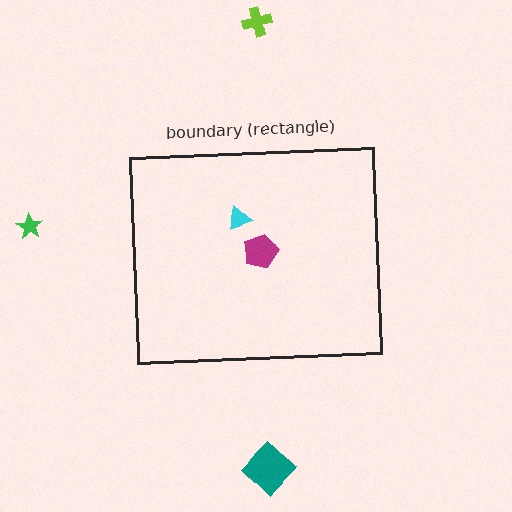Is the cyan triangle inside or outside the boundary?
Inside.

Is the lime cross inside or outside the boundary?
Outside.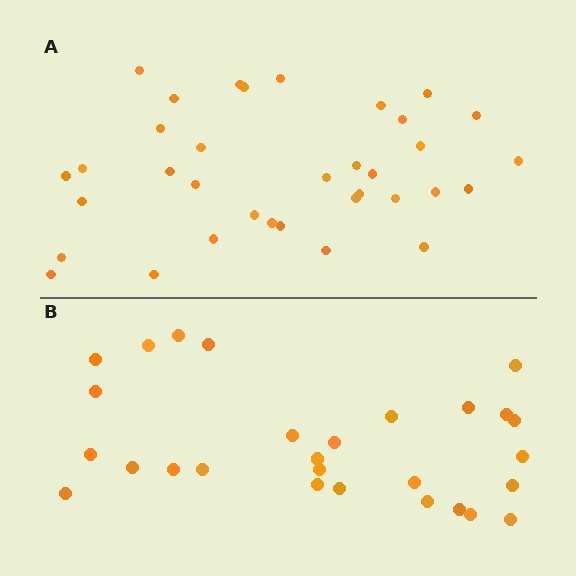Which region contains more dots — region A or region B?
Region A (the top region) has more dots.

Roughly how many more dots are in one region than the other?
Region A has roughly 8 or so more dots than region B.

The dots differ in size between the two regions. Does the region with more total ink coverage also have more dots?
No. Region B has more total ink coverage because its dots are larger, but region A actually contains more individual dots. Total area can be misleading — the number of items is what matters here.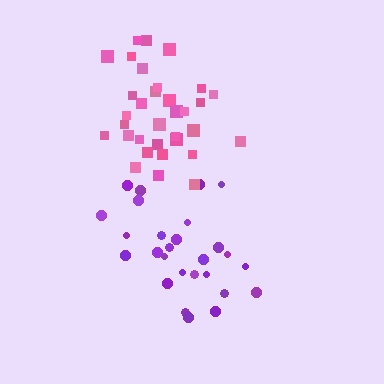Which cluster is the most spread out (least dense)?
Purple.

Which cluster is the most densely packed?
Pink.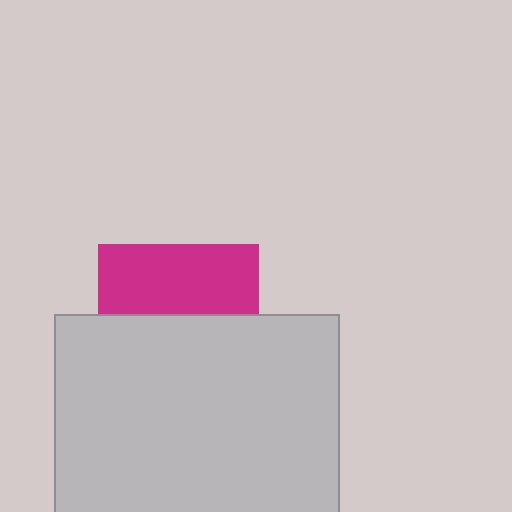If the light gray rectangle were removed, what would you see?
You would see the complete magenta square.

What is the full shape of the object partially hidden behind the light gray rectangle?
The partially hidden object is a magenta square.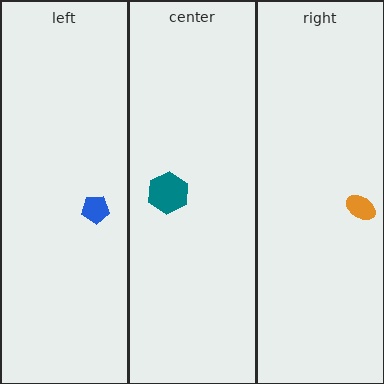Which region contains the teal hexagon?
The center region.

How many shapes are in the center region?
1.